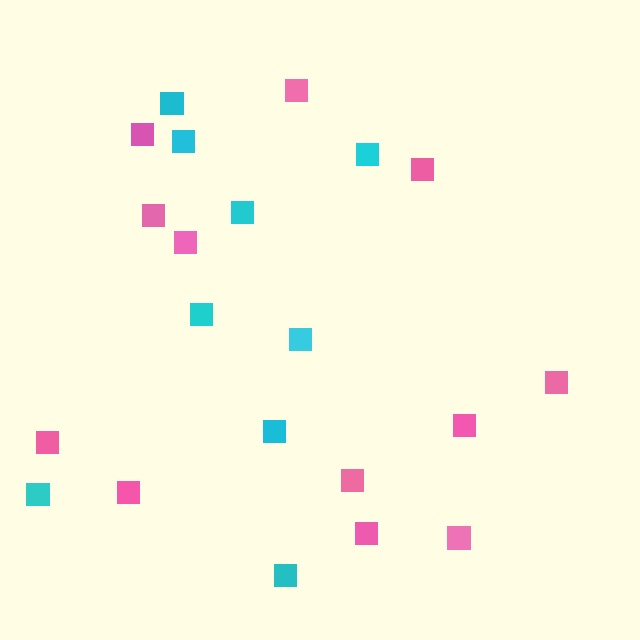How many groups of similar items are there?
There are 2 groups: one group of cyan squares (9) and one group of pink squares (12).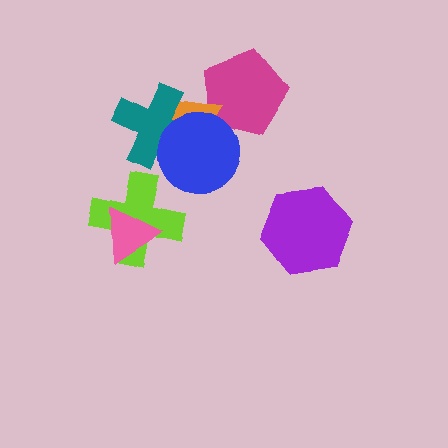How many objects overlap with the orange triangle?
3 objects overlap with the orange triangle.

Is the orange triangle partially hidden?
Yes, it is partially covered by another shape.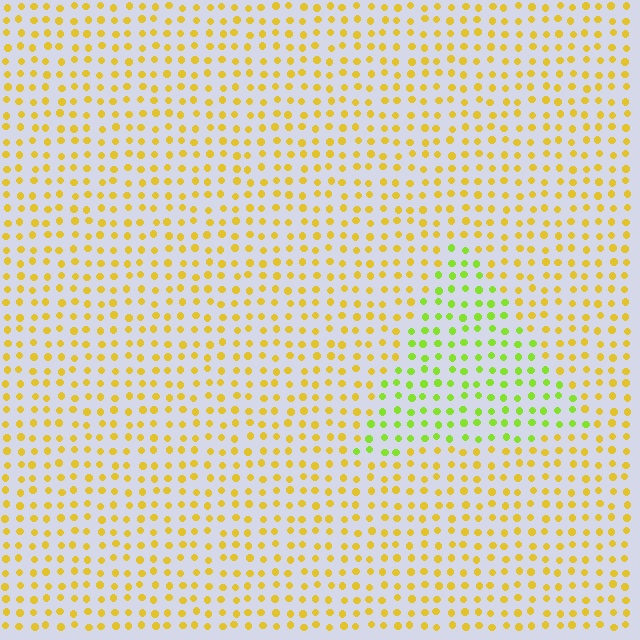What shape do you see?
I see a triangle.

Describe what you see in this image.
The image is filled with small yellow elements in a uniform arrangement. A triangle-shaped region is visible where the elements are tinted to a slightly different hue, forming a subtle color boundary.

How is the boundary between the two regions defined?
The boundary is defined purely by a slight shift in hue (about 41 degrees). Spacing, size, and orientation are identical on both sides.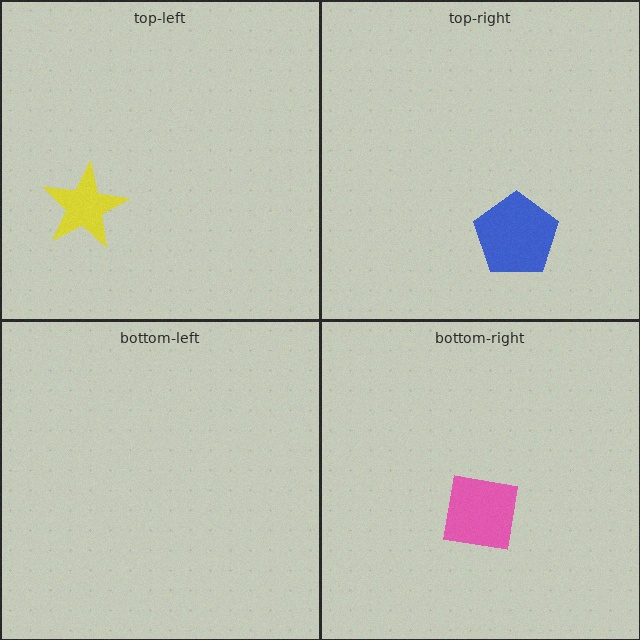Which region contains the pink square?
The bottom-right region.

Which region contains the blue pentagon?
The top-right region.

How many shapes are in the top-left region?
1.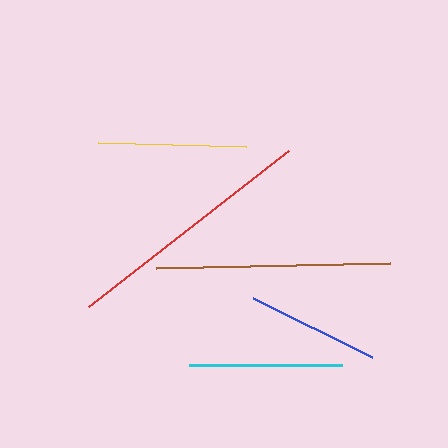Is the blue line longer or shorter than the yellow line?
The yellow line is longer than the blue line.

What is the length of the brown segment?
The brown segment is approximately 233 pixels long.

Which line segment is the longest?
The red line is the longest at approximately 254 pixels.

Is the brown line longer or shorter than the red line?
The red line is longer than the brown line.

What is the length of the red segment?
The red segment is approximately 254 pixels long.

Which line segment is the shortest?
The blue line is the shortest at approximately 133 pixels.